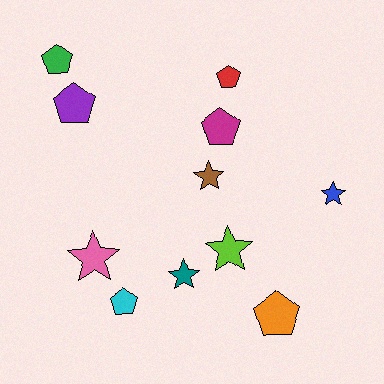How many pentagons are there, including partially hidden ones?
There are 6 pentagons.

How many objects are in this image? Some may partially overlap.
There are 11 objects.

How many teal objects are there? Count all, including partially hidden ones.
There is 1 teal object.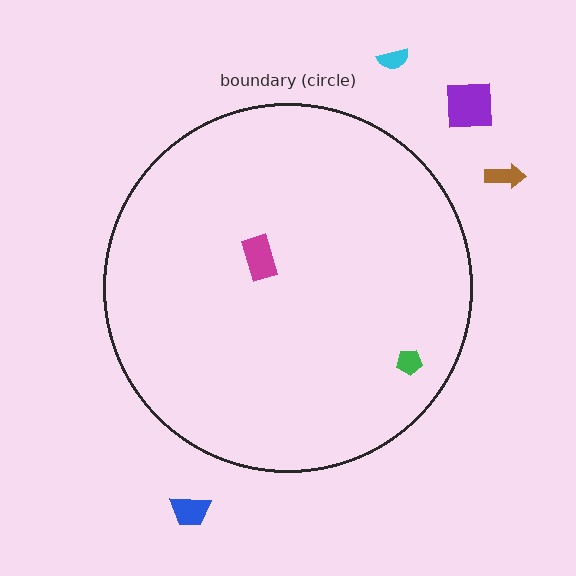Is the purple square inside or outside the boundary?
Outside.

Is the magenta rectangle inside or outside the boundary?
Inside.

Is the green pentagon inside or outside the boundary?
Inside.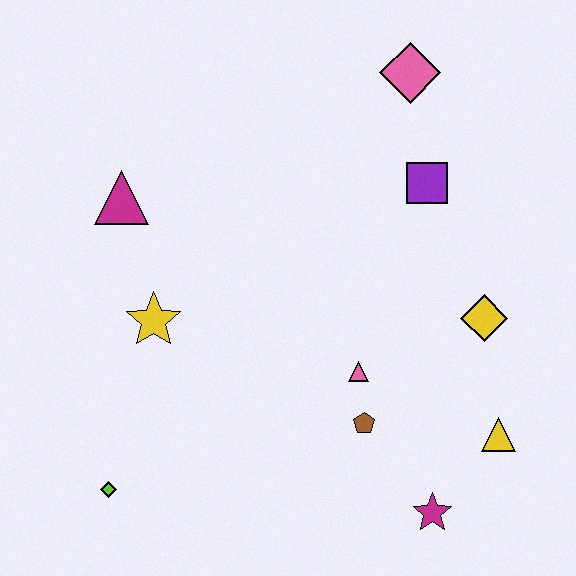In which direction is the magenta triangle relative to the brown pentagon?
The magenta triangle is to the left of the brown pentagon.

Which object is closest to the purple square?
The pink diamond is closest to the purple square.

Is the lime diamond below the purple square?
Yes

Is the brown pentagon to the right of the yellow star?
Yes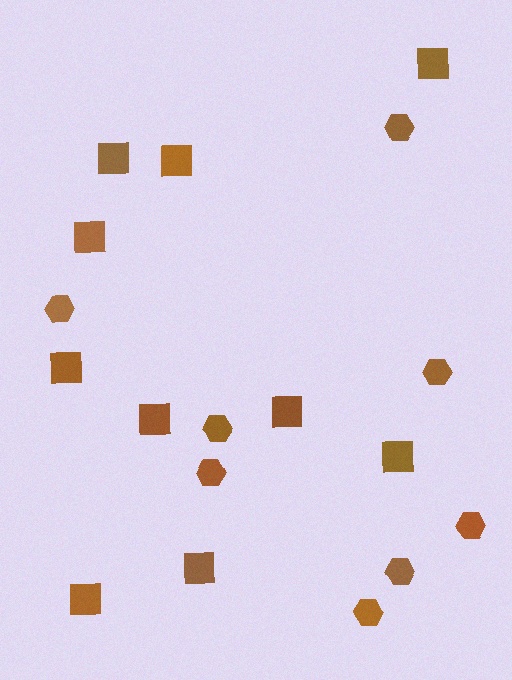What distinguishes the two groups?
There are 2 groups: one group of squares (10) and one group of hexagons (8).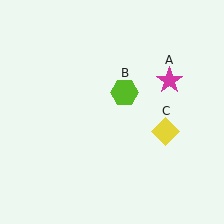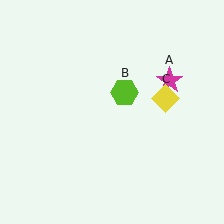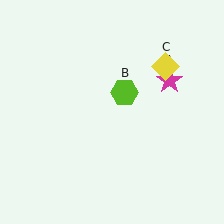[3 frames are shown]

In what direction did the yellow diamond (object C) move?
The yellow diamond (object C) moved up.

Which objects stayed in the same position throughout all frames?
Magenta star (object A) and lime hexagon (object B) remained stationary.